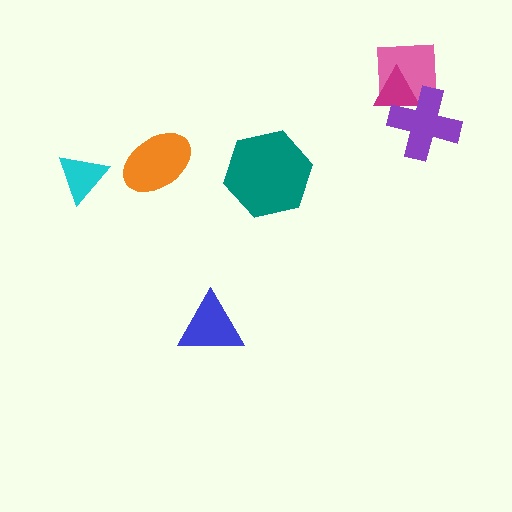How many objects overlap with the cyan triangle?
0 objects overlap with the cyan triangle.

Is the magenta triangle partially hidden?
Yes, it is partially covered by another shape.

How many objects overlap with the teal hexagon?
0 objects overlap with the teal hexagon.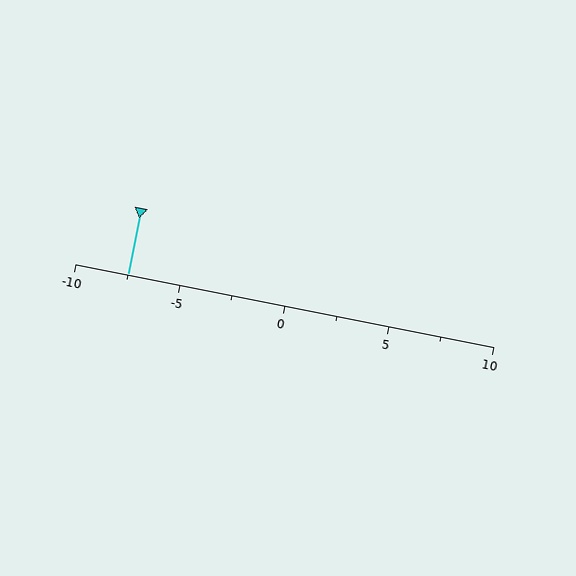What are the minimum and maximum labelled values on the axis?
The axis runs from -10 to 10.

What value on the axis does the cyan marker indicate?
The marker indicates approximately -7.5.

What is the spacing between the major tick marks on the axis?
The major ticks are spaced 5 apart.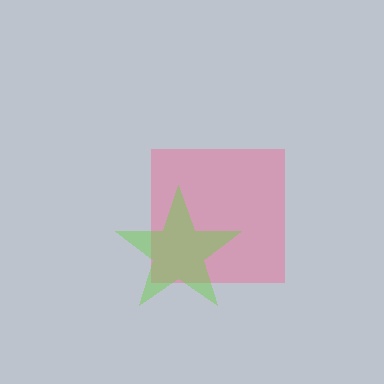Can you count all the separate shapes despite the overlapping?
Yes, there are 2 separate shapes.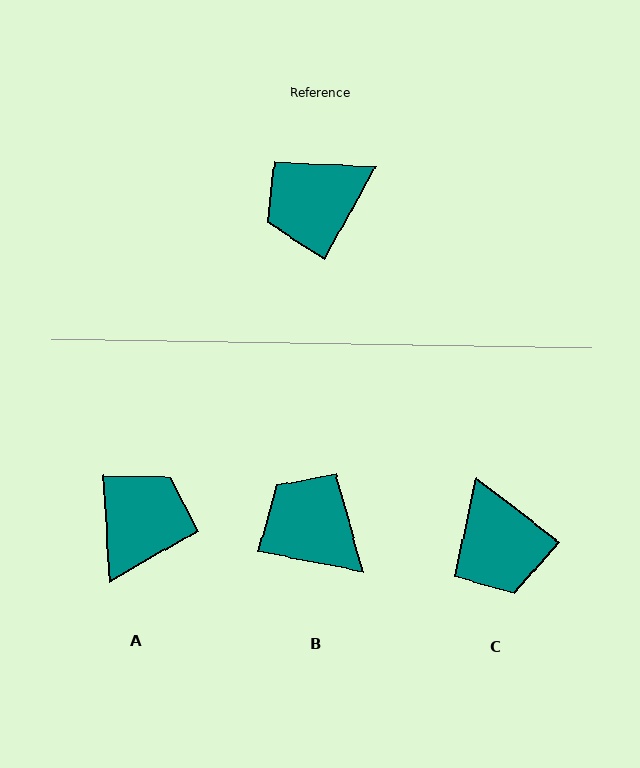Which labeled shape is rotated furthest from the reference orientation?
A, about 148 degrees away.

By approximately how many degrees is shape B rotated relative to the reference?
Approximately 73 degrees clockwise.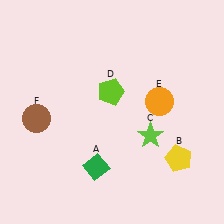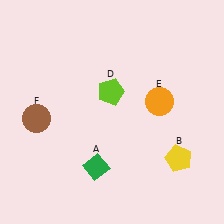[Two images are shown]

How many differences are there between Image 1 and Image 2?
There is 1 difference between the two images.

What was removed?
The lime star (C) was removed in Image 2.